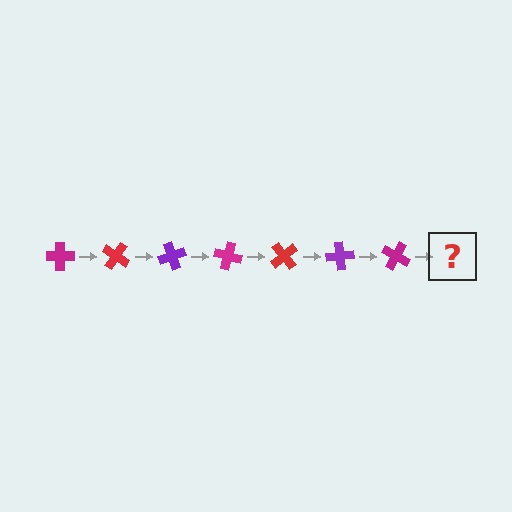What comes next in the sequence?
The next element should be a red cross, rotated 245 degrees from the start.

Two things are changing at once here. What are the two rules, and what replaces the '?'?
The two rules are that it rotates 35 degrees each step and the color cycles through magenta, red, and purple. The '?' should be a red cross, rotated 245 degrees from the start.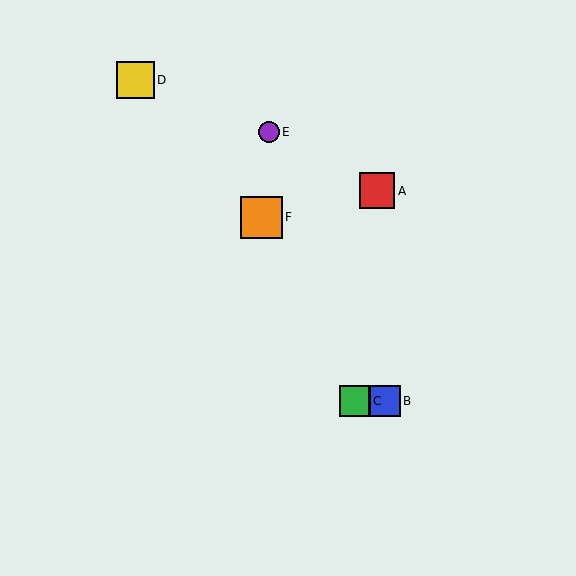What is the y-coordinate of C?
Object C is at y≈401.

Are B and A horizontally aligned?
No, B is at y≈401 and A is at y≈191.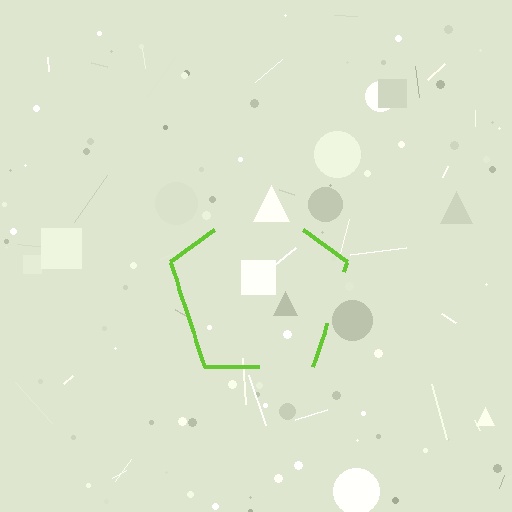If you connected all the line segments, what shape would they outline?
They would outline a pentagon.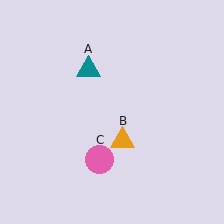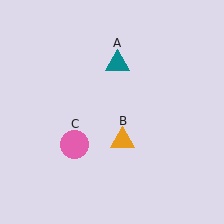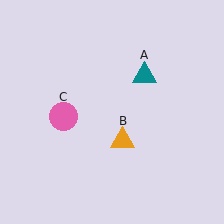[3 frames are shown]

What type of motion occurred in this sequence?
The teal triangle (object A), pink circle (object C) rotated clockwise around the center of the scene.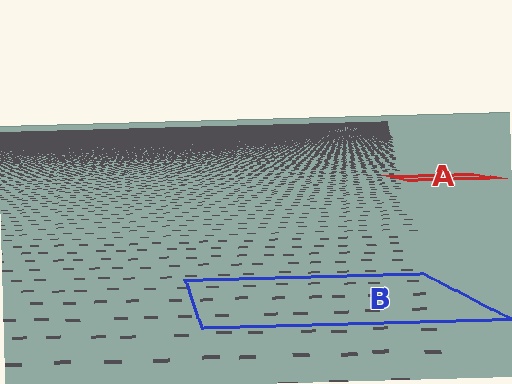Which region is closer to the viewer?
Region B is closer. The texture elements there are larger and more spread out.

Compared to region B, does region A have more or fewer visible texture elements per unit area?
Region A has more texture elements per unit area — they are packed more densely because it is farther away.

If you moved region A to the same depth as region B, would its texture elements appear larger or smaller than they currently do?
They would appear larger. At a closer depth, the same texture elements are projected at a bigger on-screen size.